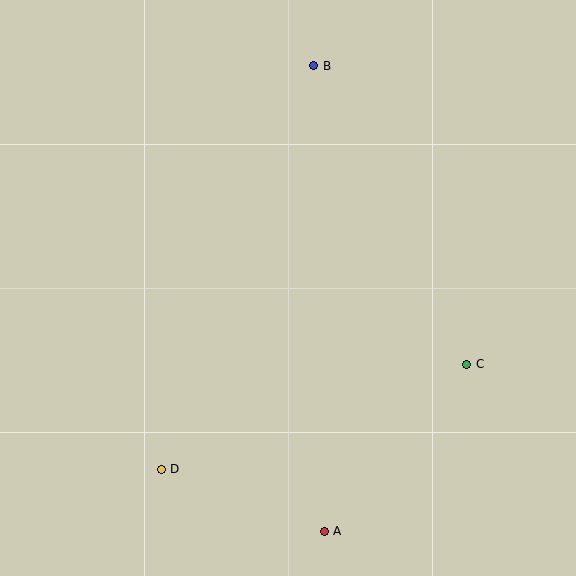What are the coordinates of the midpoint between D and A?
The midpoint between D and A is at (243, 500).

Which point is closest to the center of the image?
Point C at (467, 364) is closest to the center.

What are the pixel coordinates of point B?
Point B is at (314, 66).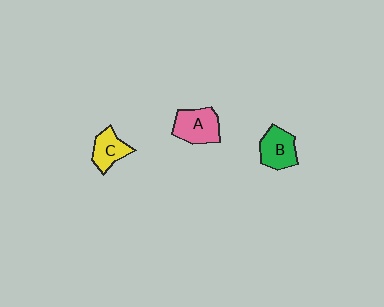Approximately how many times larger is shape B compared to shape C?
Approximately 1.2 times.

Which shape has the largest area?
Shape A (pink).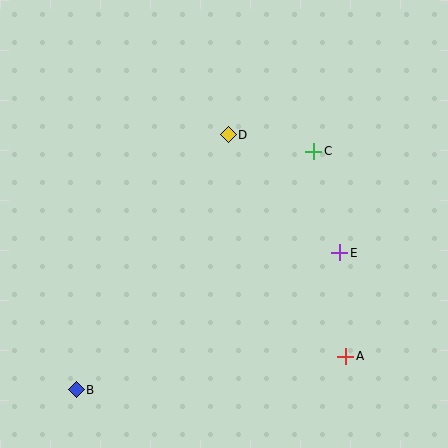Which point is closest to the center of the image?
Point D at (228, 135) is closest to the center.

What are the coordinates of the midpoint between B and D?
The midpoint between B and D is at (152, 262).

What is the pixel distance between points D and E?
The distance between D and E is 162 pixels.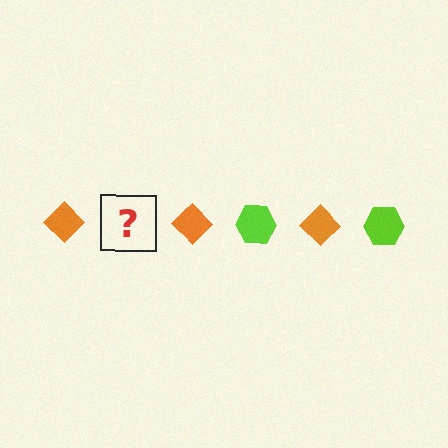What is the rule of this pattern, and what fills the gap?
The rule is that the pattern alternates between orange diamond and lime hexagon. The gap should be filled with a lime hexagon.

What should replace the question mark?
The question mark should be replaced with a lime hexagon.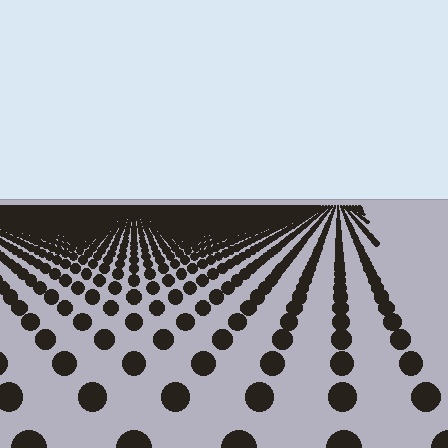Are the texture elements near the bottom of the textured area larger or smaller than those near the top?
Larger. Near the bottom, elements are closer to the viewer and appear at a bigger on-screen size.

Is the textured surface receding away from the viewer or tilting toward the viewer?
The surface is receding away from the viewer. Texture elements get smaller and denser toward the top.